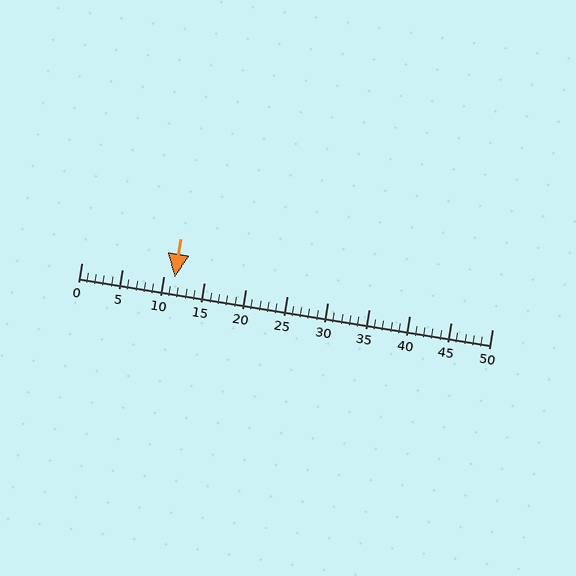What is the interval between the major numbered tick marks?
The major tick marks are spaced 5 units apart.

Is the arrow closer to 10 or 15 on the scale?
The arrow is closer to 10.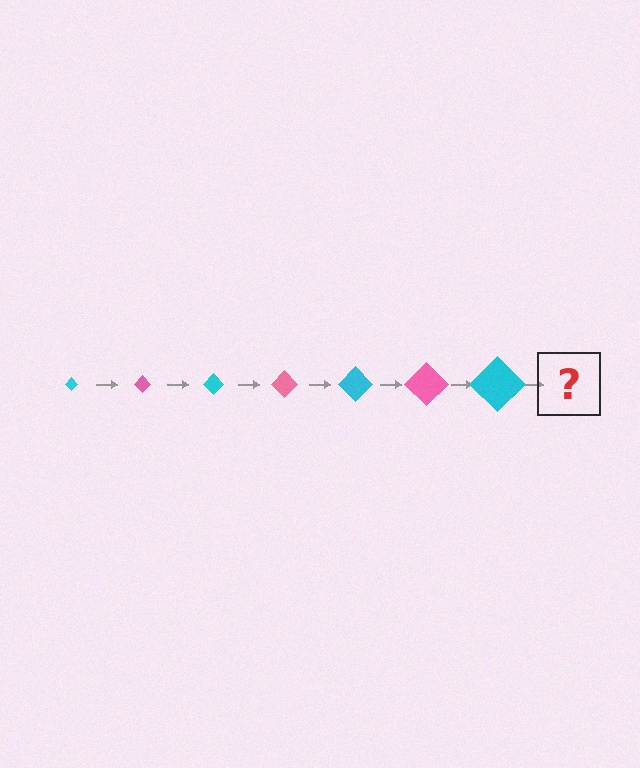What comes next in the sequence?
The next element should be a pink diamond, larger than the previous one.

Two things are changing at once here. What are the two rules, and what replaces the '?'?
The two rules are that the diamond grows larger each step and the color cycles through cyan and pink. The '?' should be a pink diamond, larger than the previous one.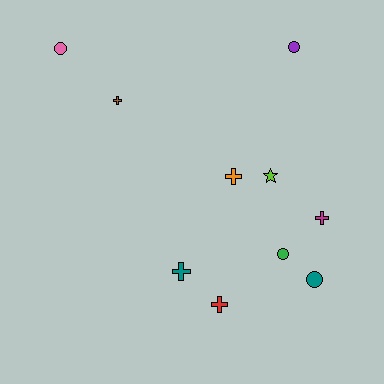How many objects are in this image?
There are 10 objects.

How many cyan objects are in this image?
There are no cyan objects.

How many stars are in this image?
There is 1 star.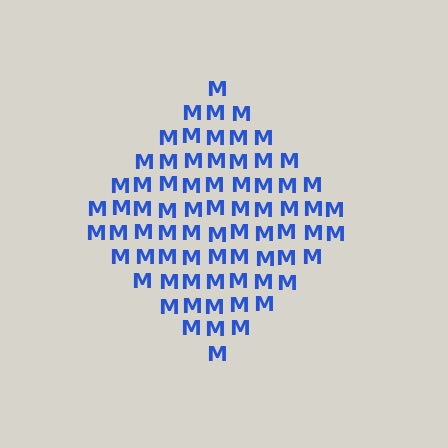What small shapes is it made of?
It is made of small letter M's.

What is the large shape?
The large shape is a diamond.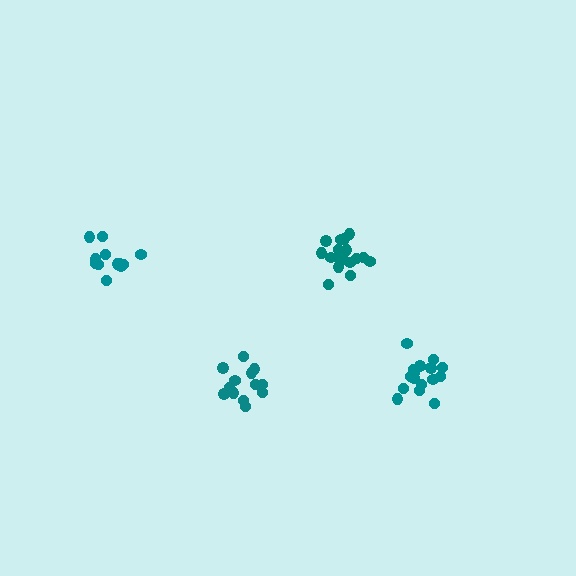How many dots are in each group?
Group 1: 13 dots, Group 2: 16 dots, Group 3: 13 dots, Group 4: 17 dots (59 total).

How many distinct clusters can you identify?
There are 4 distinct clusters.